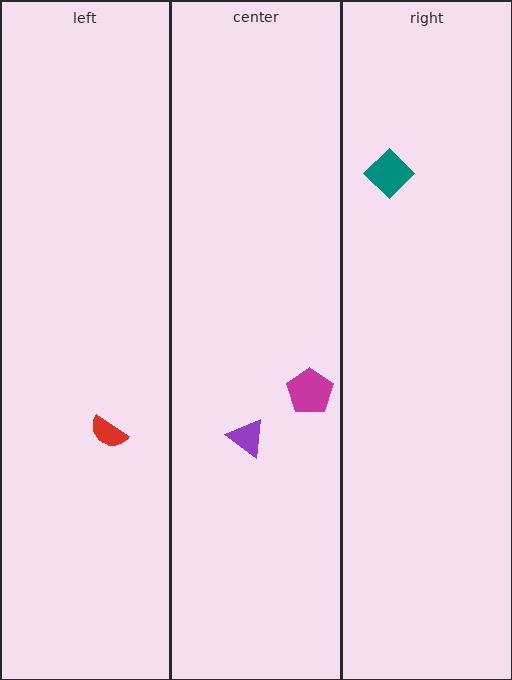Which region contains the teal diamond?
The right region.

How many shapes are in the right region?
1.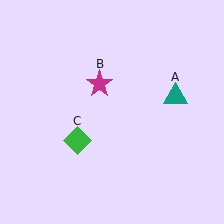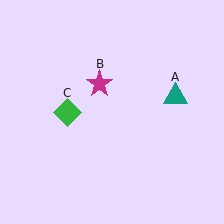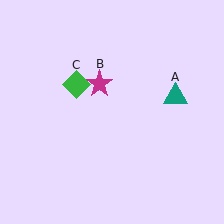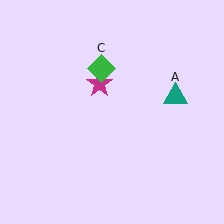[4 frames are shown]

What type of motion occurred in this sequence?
The green diamond (object C) rotated clockwise around the center of the scene.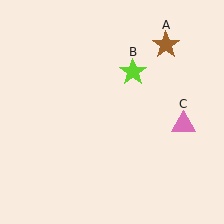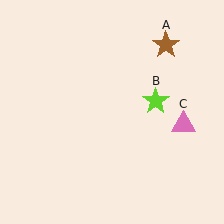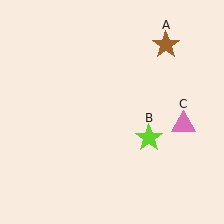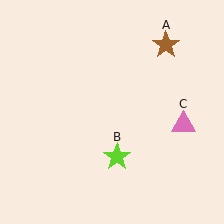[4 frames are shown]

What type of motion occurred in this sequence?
The lime star (object B) rotated clockwise around the center of the scene.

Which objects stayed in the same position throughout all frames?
Brown star (object A) and pink triangle (object C) remained stationary.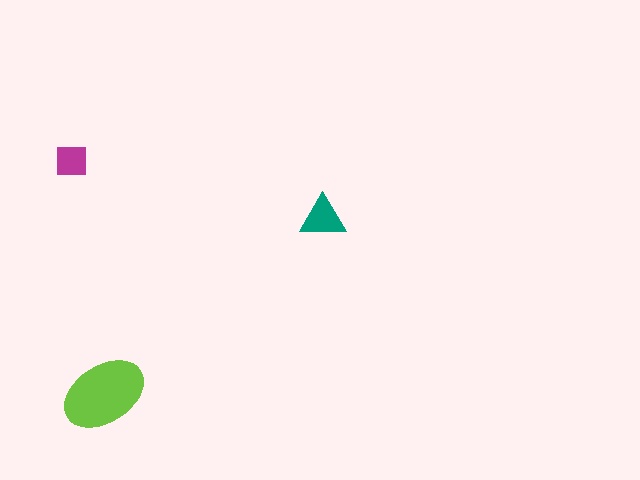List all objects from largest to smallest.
The lime ellipse, the teal triangle, the magenta square.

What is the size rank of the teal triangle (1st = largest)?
2nd.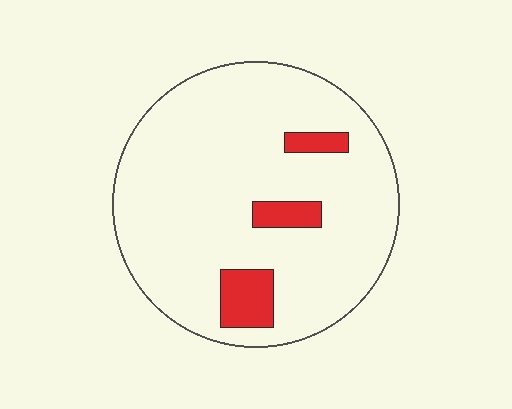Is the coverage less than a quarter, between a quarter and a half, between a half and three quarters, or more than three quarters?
Less than a quarter.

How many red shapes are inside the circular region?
3.